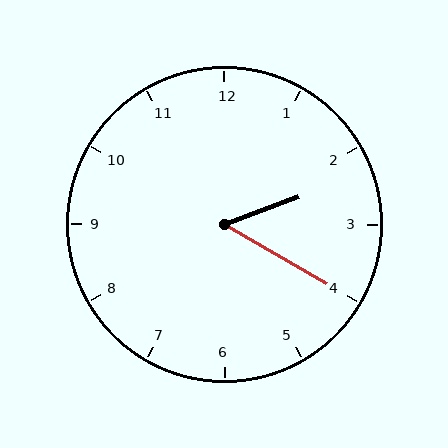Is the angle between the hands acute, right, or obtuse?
It is acute.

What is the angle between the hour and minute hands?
Approximately 50 degrees.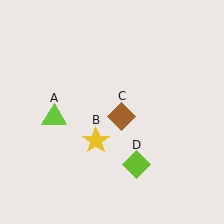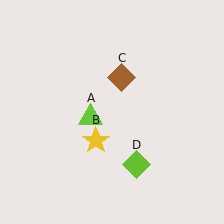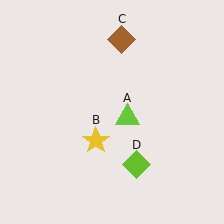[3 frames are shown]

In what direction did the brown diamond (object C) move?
The brown diamond (object C) moved up.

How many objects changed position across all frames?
2 objects changed position: lime triangle (object A), brown diamond (object C).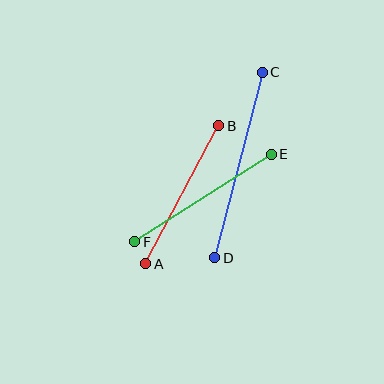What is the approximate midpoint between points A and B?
The midpoint is at approximately (182, 195) pixels.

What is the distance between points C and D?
The distance is approximately 192 pixels.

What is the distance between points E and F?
The distance is approximately 162 pixels.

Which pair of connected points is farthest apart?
Points C and D are farthest apart.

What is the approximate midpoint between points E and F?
The midpoint is at approximately (203, 198) pixels.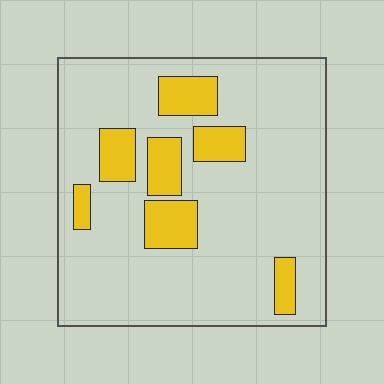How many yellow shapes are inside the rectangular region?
7.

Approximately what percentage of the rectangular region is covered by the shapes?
Approximately 20%.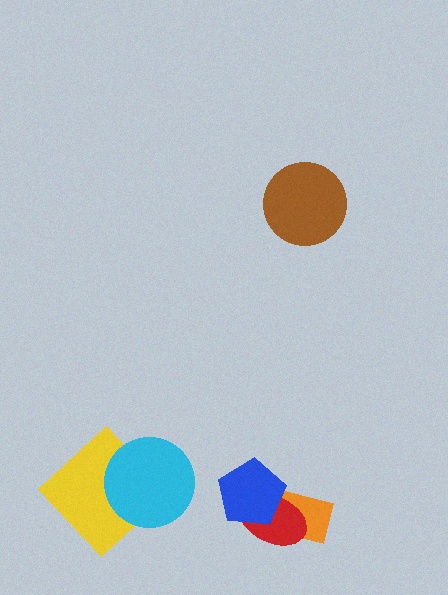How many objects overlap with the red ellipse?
2 objects overlap with the red ellipse.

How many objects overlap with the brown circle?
0 objects overlap with the brown circle.